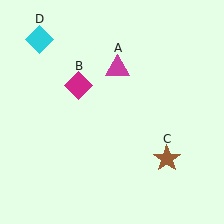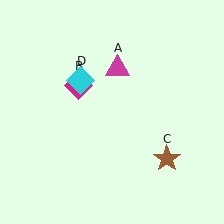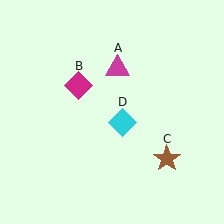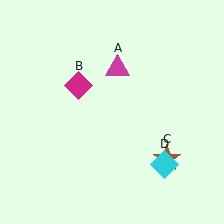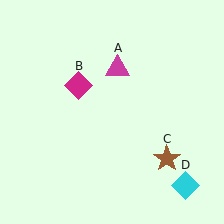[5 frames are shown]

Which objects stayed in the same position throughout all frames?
Magenta triangle (object A) and magenta diamond (object B) and brown star (object C) remained stationary.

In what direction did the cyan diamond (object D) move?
The cyan diamond (object D) moved down and to the right.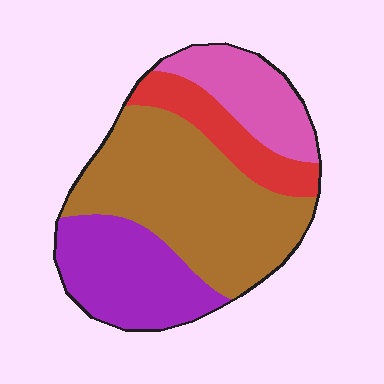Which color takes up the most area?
Brown, at roughly 45%.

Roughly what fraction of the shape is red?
Red takes up less than a sixth of the shape.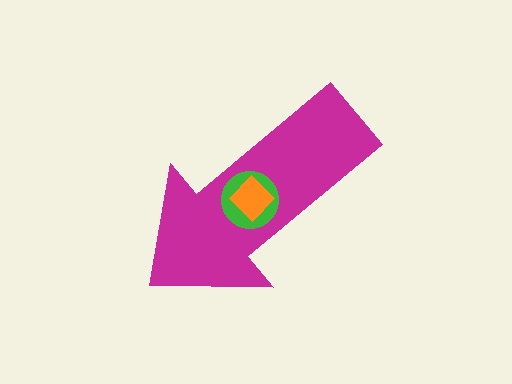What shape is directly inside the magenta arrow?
The green circle.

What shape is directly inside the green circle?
The orange diamond.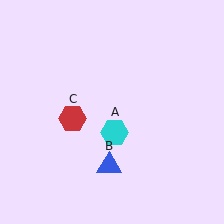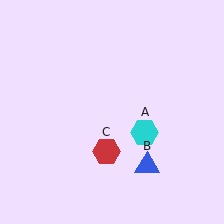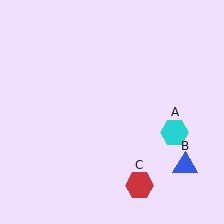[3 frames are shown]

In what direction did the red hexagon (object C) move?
The red hexagon (object C) moved down and to the right.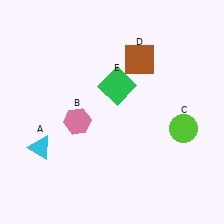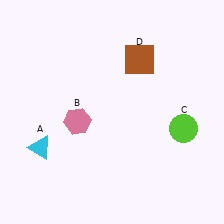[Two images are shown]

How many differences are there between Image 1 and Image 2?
There is 1 difference between the two images.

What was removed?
The green square (E) was removed in Image 2.